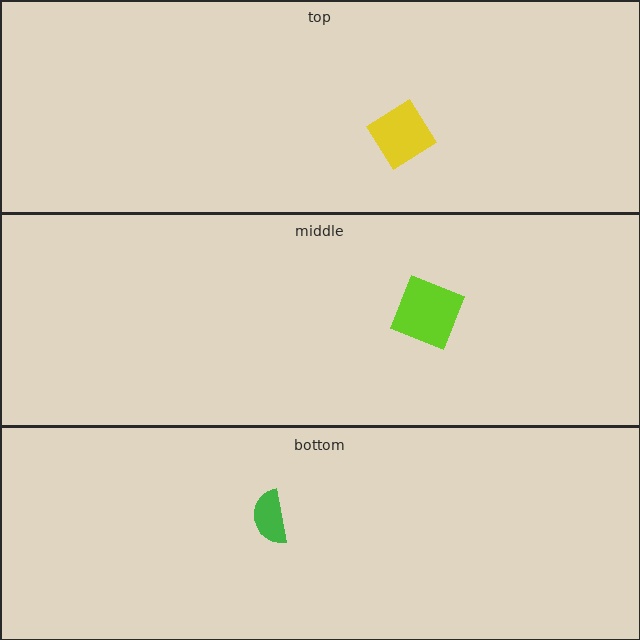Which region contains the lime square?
The middle region.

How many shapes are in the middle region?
1.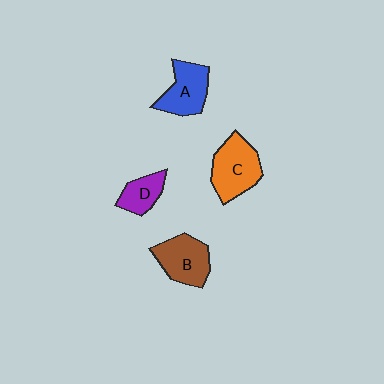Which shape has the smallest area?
Shape D (purple).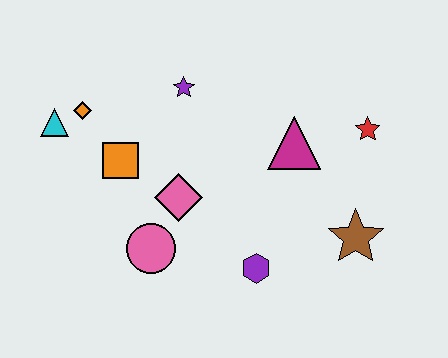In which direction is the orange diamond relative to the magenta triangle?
The orange diamond is to the left of the magenta triangle.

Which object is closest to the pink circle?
The pink diamond is closest to the pink circle.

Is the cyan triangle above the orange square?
Yes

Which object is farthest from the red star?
The cyan triangle is farthest from the red star.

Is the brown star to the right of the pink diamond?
Yes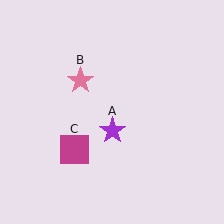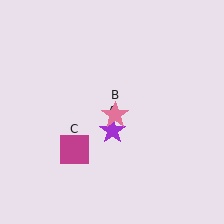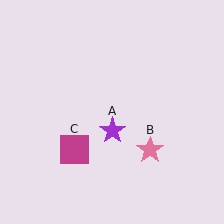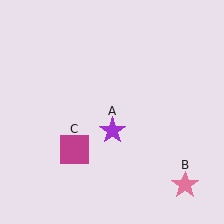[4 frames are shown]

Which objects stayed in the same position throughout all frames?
Purple star (object A) and magenta square (object C) remained stationary.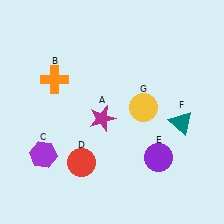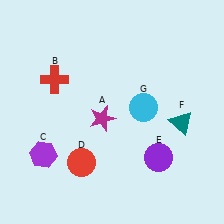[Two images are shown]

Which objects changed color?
B changed from orange to red. G changed from yellow to cyan.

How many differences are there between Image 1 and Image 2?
There are 2 differences between the two images.